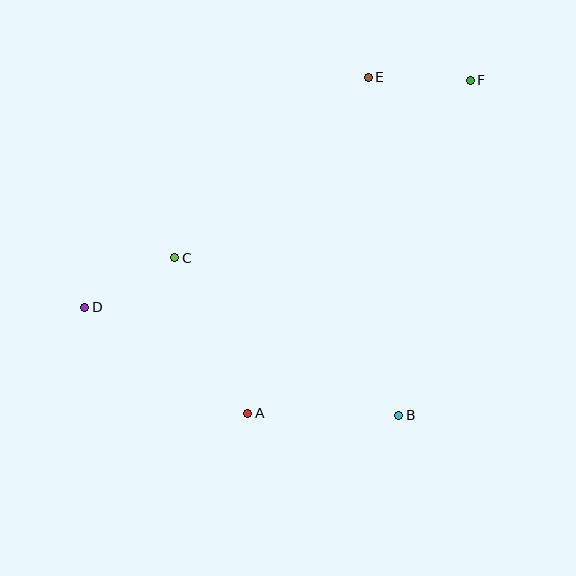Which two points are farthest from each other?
Points D and F are farthest from each other.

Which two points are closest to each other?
Points E and F are closest to each other.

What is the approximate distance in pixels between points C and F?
The distance between C and F is approximately 345 pixels.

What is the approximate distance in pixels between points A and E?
The distance between A and E is approximately 357 pixels.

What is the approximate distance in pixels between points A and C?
The distance between A and C is approximately 172 pixels.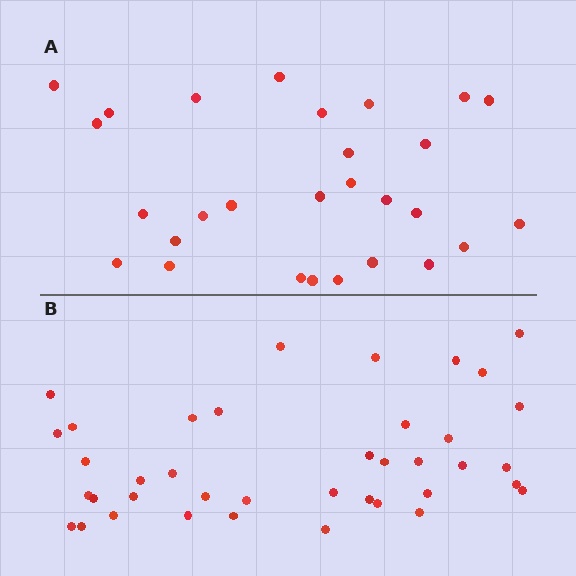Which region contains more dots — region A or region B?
Region B (the bottom region) has more dots.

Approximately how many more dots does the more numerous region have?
Region B has roughly 12 or so more dots than region A.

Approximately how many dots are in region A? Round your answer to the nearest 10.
About 30 dots. (The exact count is 28, which rounds to 30.)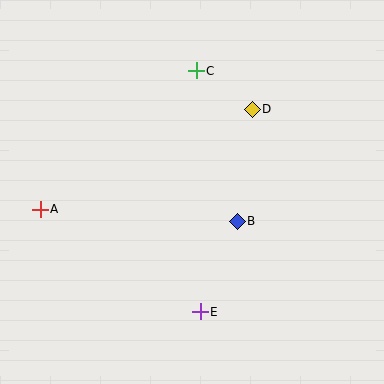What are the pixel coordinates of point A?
Point A is at (40, 209).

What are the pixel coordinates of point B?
Point B is at (237, 221).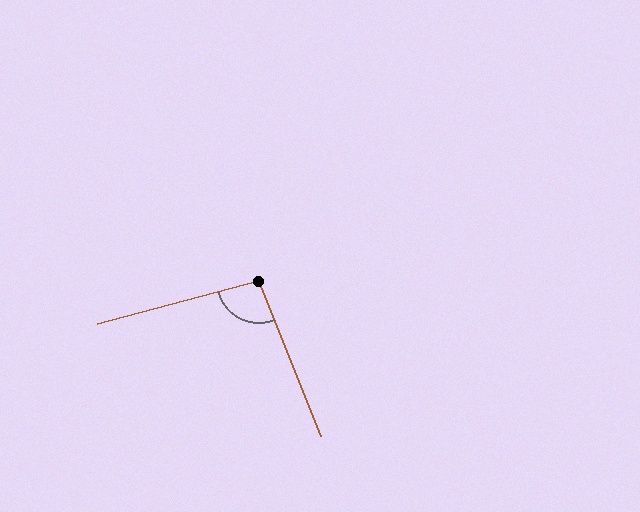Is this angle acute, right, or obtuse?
It is obtuse.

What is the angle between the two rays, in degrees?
Approximately 97 degrees.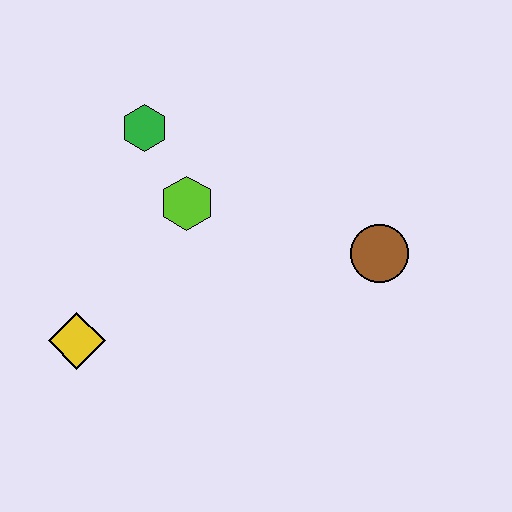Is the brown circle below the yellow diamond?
No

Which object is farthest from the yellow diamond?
The brown circle is farthest from the yellow diamond.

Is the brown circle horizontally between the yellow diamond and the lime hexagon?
No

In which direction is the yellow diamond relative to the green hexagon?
The yellow diamond is below the green hexagon.